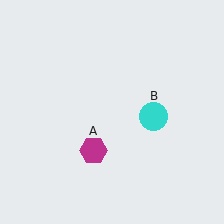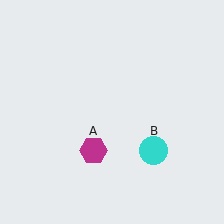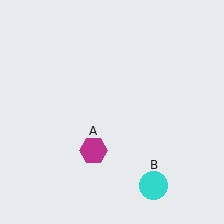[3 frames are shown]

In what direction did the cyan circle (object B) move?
The cyan circle (object B) moved down.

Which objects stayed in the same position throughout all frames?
Magenta hexagon (object A) remained stationary.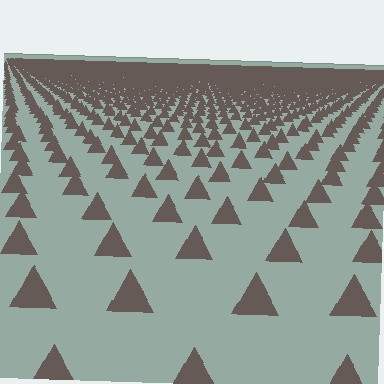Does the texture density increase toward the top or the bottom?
Density increases toward the top.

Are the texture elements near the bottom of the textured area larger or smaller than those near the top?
Larger. Near the bottom, elements are closer to the viewer and appear at a bigger on-screen size.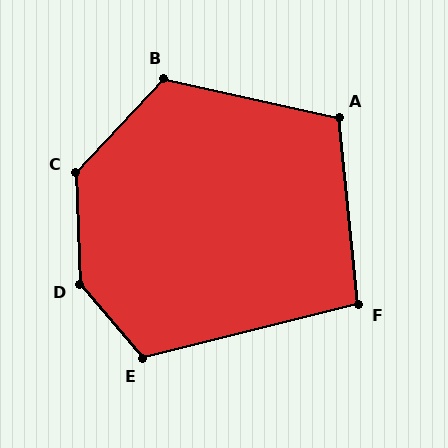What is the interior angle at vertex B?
Approximately 121 degrees (obtuse).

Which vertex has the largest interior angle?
D, at approximately 141 degrees.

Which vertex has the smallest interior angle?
F, at approximately 98 degrees.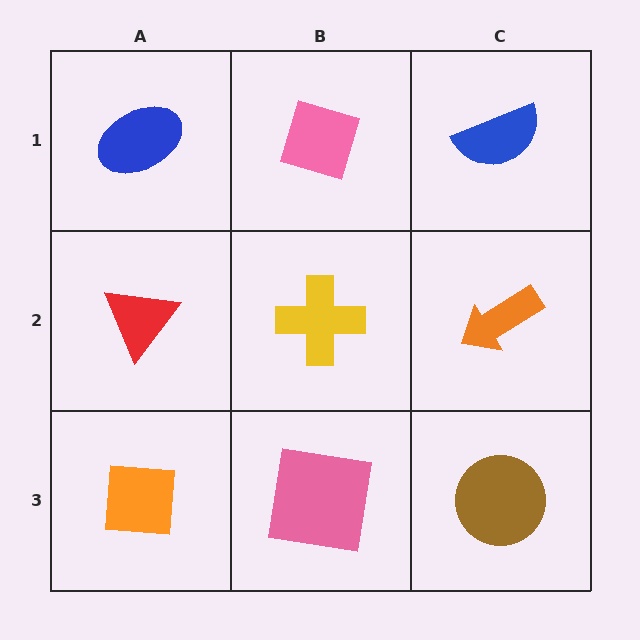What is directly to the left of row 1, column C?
A pink diamond.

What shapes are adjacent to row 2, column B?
A pink diamond (row 1, column B), a pink square (row 3, column B), a red triangle (row 2, column A), an orange arrow (row 2, column C).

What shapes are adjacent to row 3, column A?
A red triangle (row 2, column A), a pink square (row 3, column B).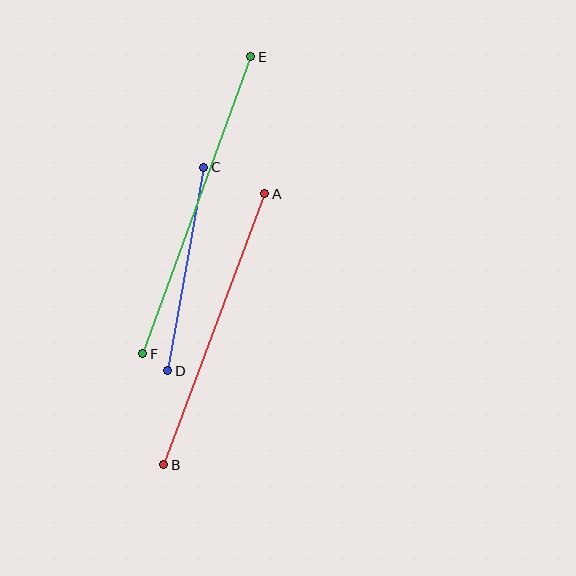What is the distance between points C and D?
The distance is approximately 207 pixels.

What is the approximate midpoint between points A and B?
The midpoint is at approximately (214, 329) pixels.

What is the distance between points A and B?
The distance is approximately 289 pixels.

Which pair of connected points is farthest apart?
Points E and F are farthest apart.